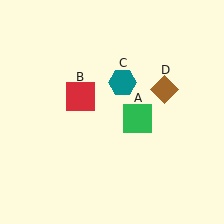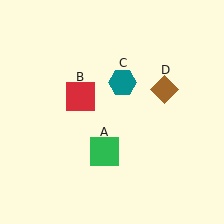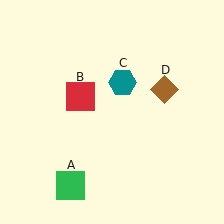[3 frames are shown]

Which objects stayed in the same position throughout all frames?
Red square (object B) and teal hexagon (object C) and brown diamond (object D) remained stationary.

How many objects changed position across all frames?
1 object changed position: green square (object A).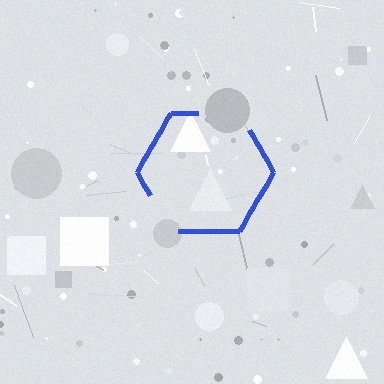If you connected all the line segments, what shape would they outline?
They would outline a hexagon.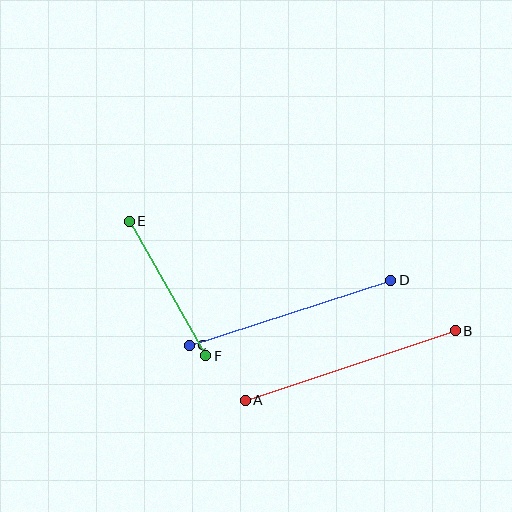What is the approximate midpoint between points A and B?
The midpoint is at approximately (350, 366) pixels.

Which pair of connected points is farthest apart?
Points A and B are farthest apart.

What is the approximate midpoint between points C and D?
The midpoint is at approximately (290, 313) pixels.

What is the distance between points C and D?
The distance is approximately 212 pixels.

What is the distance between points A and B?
The distance is approximately 221 pixels.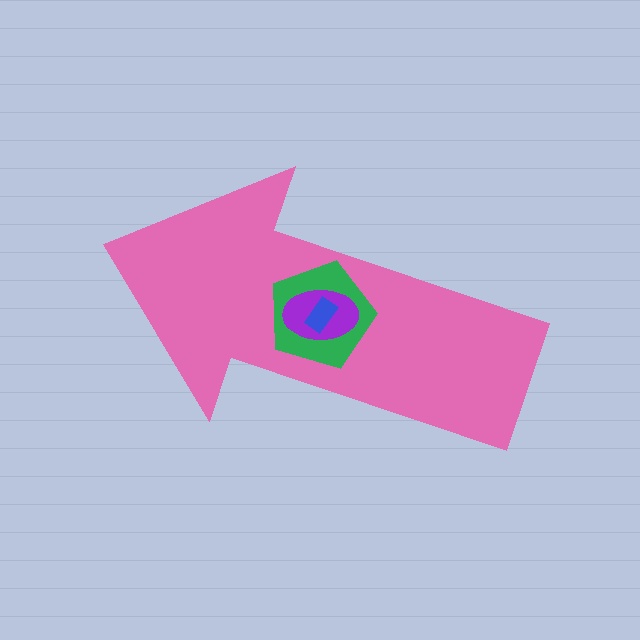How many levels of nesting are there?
4.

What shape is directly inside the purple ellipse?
The blue rectangle.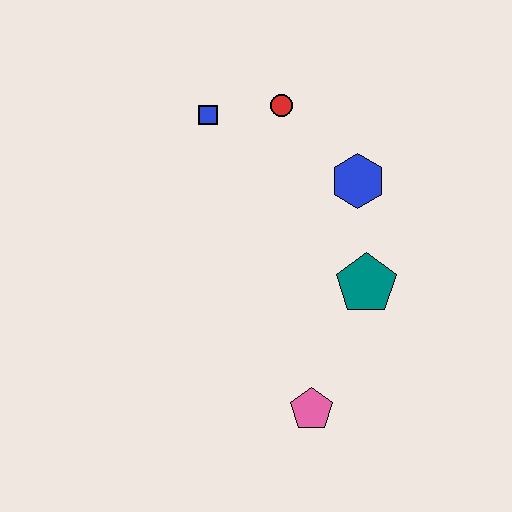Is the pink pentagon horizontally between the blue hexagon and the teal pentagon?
No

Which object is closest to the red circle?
The blue square is closest to the red circle.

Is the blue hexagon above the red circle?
No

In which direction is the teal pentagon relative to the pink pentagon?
The teal pentagon is above the pink pentagon.